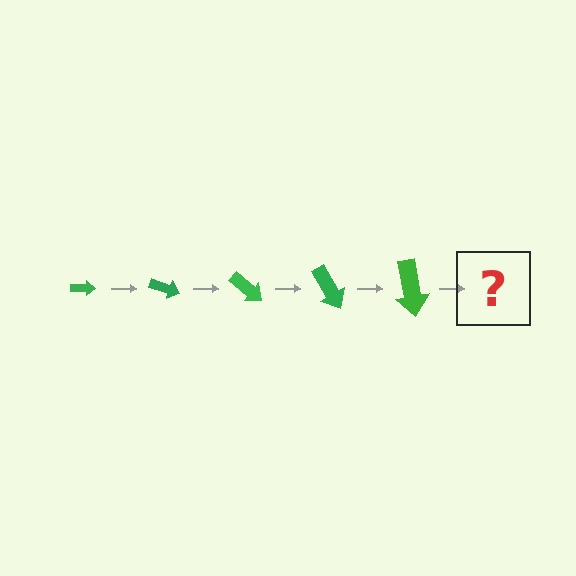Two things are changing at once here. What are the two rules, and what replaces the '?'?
The two rules are that the arrow grows larger each step and it rotates 20 degrees each step. The '?' should be an arrow, larger than the previous one and rotated 100 degrees from the start.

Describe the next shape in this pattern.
It should be an arrow, larger than the previous one and rotated 100 degrees from the start.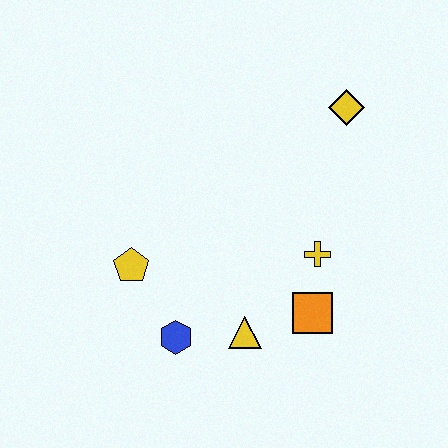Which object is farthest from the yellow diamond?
The blue hexagon is farthest from the yellow diamond.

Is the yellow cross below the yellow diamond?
Yes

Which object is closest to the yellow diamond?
The yellow cross is closest to the yellow diamond.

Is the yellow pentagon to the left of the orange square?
Yes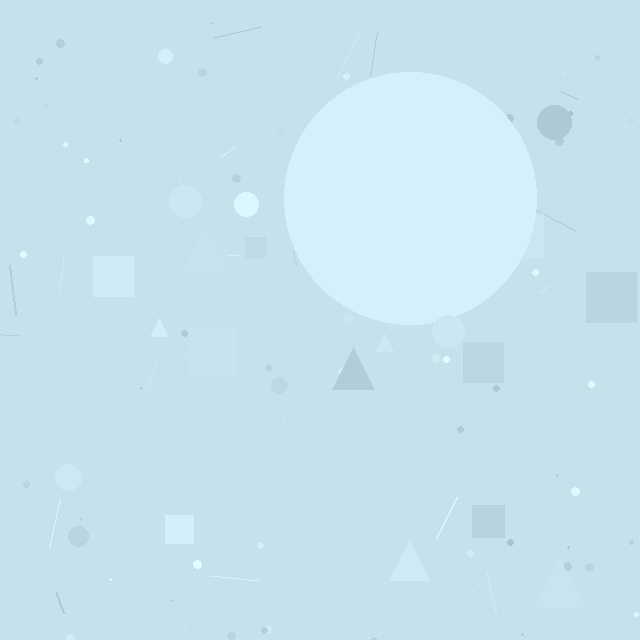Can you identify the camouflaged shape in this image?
The camouflaged shape is a circle.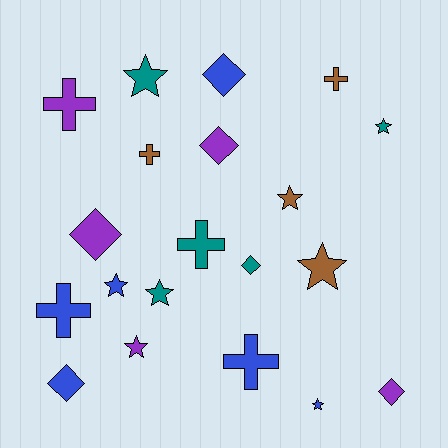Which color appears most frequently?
Blue, with 6 objects.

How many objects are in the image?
There are 20 objects.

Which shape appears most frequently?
Star, with 8 objects.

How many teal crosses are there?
There is 1 teal cross.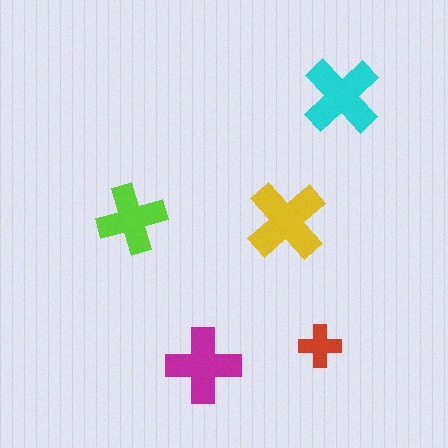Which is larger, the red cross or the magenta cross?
The magenta one.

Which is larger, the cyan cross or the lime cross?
The cyan one.